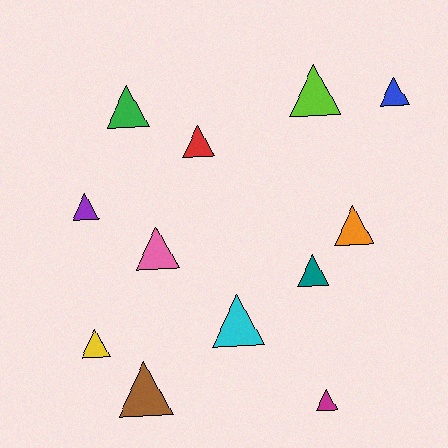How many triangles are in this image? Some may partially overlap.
There are 12 triangles.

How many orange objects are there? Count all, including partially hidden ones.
There is 1 orange object.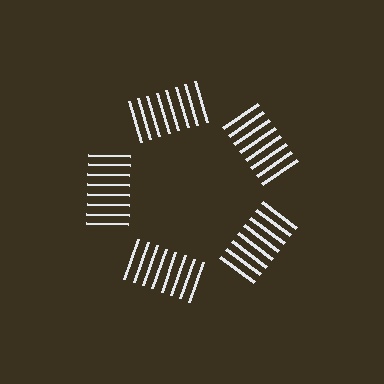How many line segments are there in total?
40 — 8 along each of the 5 edges.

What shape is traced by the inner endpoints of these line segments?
An illusory pentagon — the line segments terminate on its edges but no continuous stroke is drawn.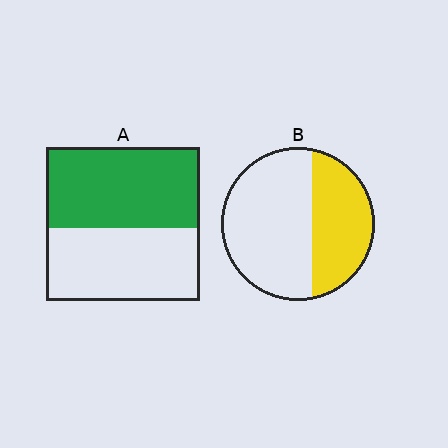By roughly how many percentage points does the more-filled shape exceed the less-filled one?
By roughly 15 percentage points (A over B).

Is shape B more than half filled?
No.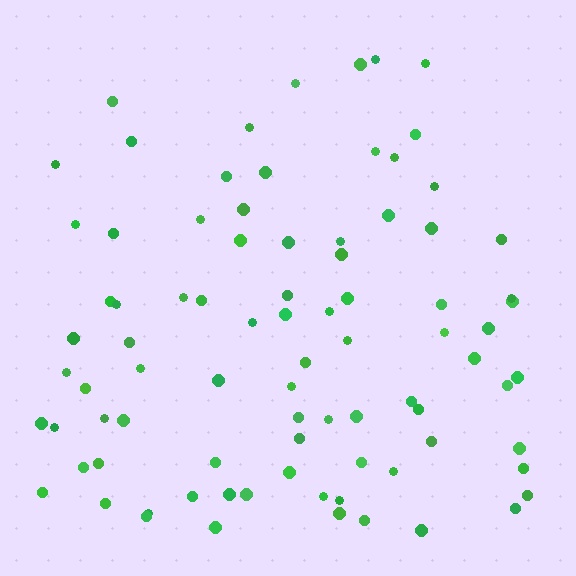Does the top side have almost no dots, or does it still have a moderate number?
Still a moderate number, just noticeably fewer than the bottom.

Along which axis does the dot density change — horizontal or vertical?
Vertical.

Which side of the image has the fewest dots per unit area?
The top.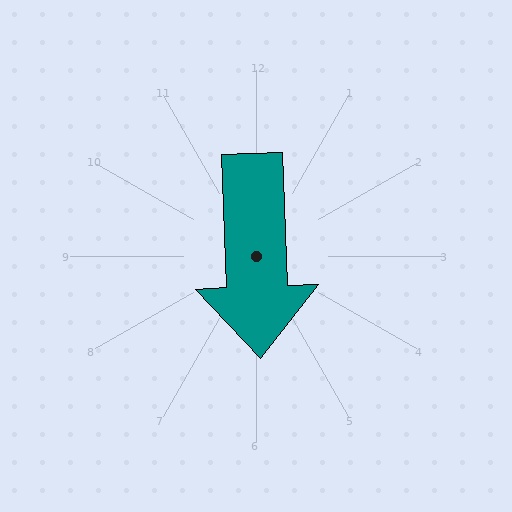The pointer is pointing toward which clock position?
Roughly 6 o'clock.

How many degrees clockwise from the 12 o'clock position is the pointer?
Approximately 178 degrees.